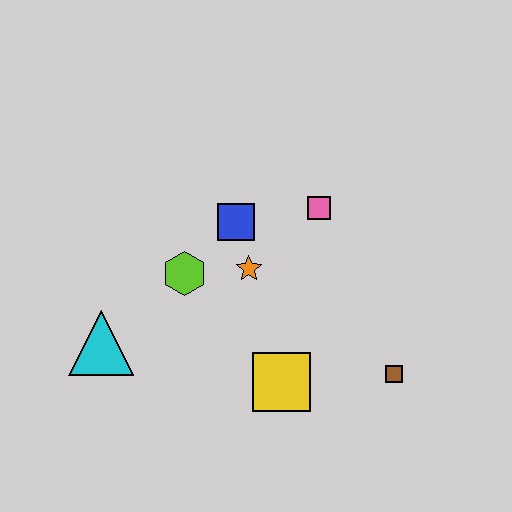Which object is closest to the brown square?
The yellow square is closest to the brown square.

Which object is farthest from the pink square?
The cyan triangle is farthest from the pink square.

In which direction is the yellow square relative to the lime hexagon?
The yellow square is below the lime hexagon.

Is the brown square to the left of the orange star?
No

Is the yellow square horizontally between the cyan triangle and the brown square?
Yes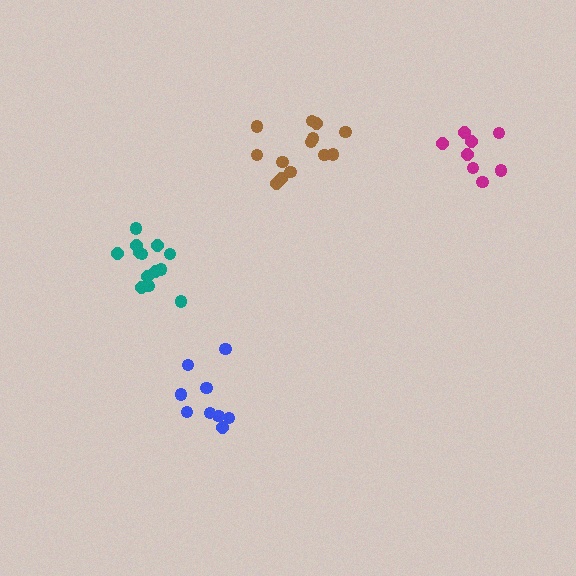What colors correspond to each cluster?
The clusters are colored: blue, brown, teal, magenta.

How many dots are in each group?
Group 1: 9 dots, Group 2: 13 dots, Group 3: 13 dots, Group 4: 8 dots (43 total).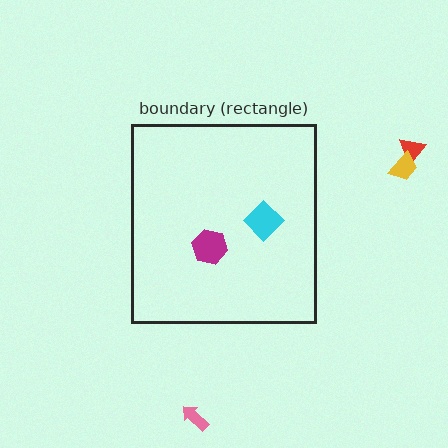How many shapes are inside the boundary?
2 inside, 3 outside.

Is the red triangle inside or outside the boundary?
Outside.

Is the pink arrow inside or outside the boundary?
Outside.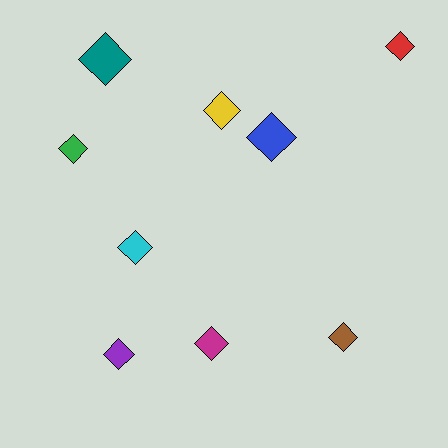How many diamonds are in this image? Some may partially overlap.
There are 9 diamonds.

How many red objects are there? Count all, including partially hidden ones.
There is 1 red object.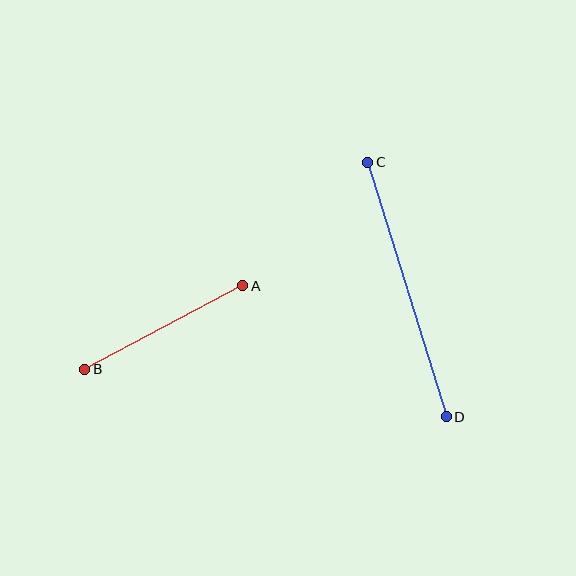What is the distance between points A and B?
The distance is approximately 179 pixels.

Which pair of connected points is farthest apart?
Points C and D are farthest apart.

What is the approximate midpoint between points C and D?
The midpoint is at approximately (407, 290) pixels.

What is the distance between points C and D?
The distance is approximately 266 pixels.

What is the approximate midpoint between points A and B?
The midpoint is at approximately (164, 328) pixels.